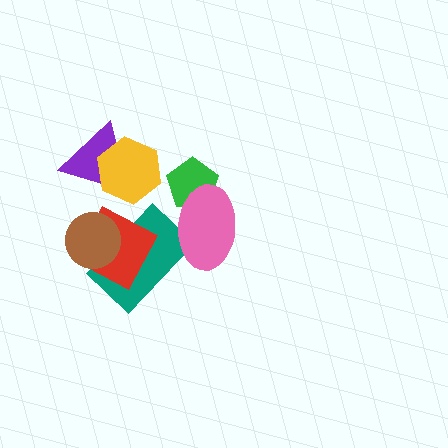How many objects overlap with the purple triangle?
1 object overlaps with the purple triangle.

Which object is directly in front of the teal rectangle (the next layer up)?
The red square is directly in front of the teal rectangle.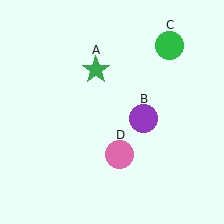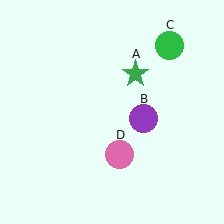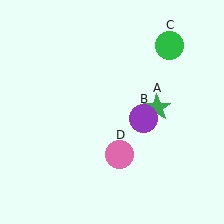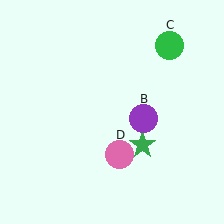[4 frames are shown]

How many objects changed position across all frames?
1 object changed position: green star (object A).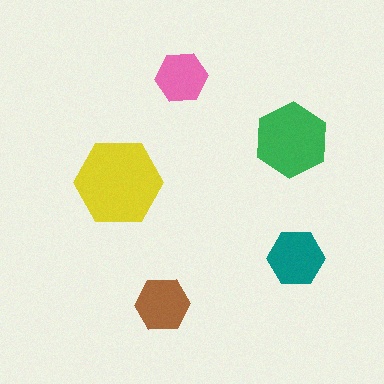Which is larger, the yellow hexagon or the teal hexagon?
The yellow one.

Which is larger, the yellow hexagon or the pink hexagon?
The yellow one.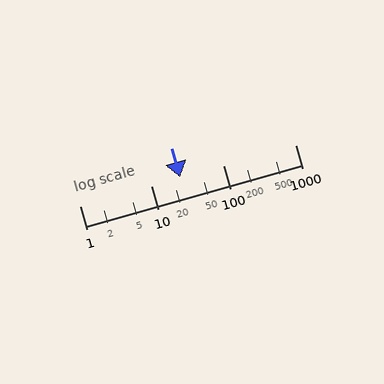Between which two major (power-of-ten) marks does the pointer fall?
The pointer is between 10 and 100.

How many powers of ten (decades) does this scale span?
The scale spans 3 decades, from 1 to 1000.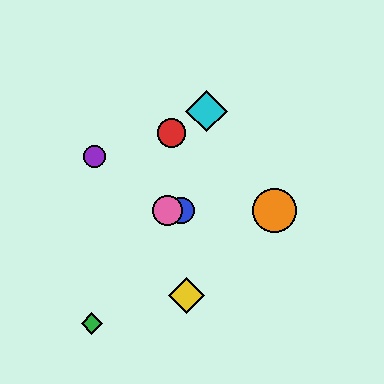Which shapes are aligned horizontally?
The blue circle, the orange circle, the pink circle are aligned horizontally.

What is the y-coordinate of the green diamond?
The green diamond is at y≈323.